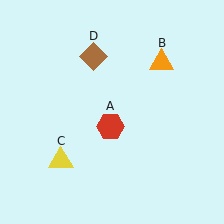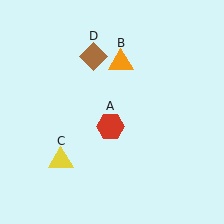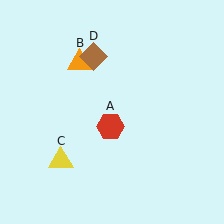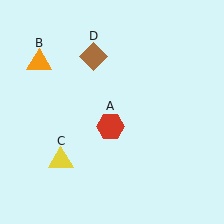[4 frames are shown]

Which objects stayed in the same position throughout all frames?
Red hexagon (object A) and yellow triangle (object C) and brown diamond (object D) remained stationary.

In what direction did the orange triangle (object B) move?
The orange triangle (object B) moved left.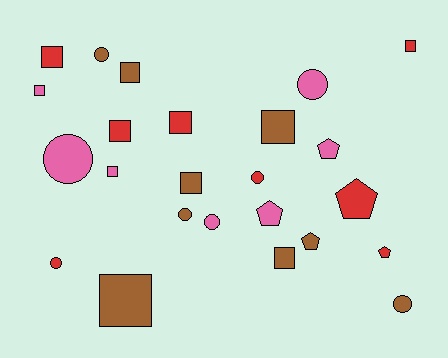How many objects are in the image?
There are 24 objects.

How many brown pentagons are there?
There is 1 brown pentagon.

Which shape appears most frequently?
Square, with 11 objects.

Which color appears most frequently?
Brown, with 9 objects.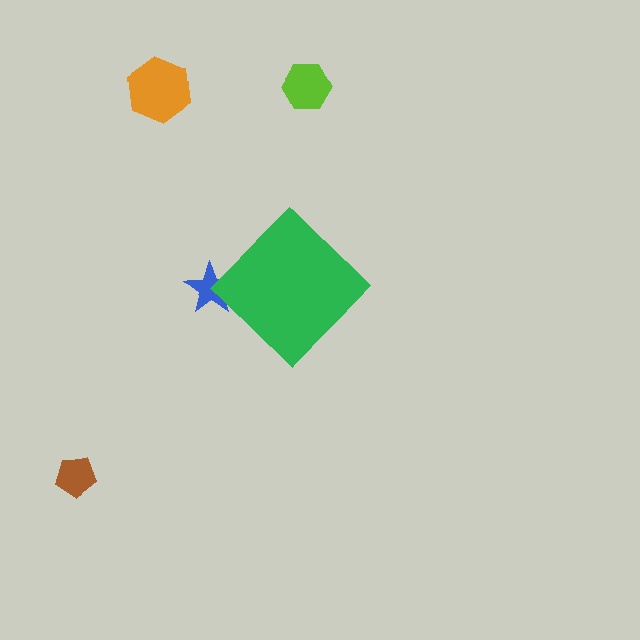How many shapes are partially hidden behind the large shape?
1 shape is partially hidden.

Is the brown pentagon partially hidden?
No, the brown pentagon is fully visible.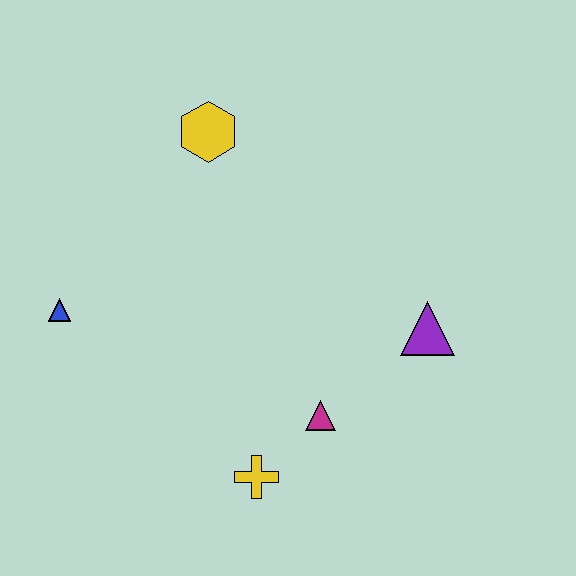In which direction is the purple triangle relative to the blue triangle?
The purple triangle is to the right of the blue triangle.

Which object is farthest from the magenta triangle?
The yellow hexagon is farthest from the magenta triangle.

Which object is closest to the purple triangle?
The magenta triangle is closest to the purple triangle.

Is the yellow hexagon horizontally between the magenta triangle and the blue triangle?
Yes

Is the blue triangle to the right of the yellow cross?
No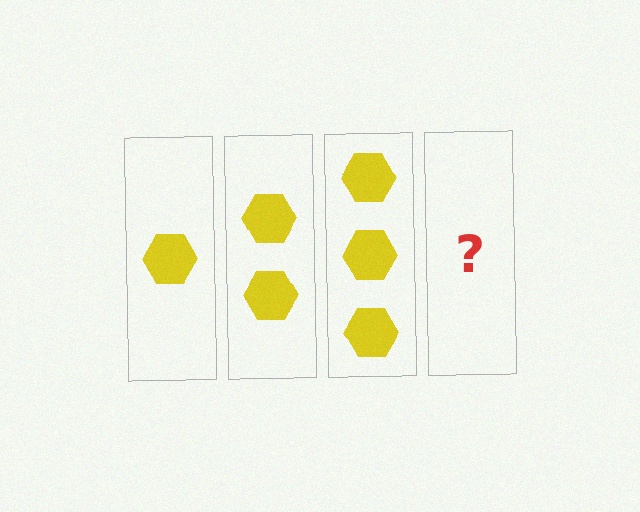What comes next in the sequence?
The next element should be 4 hexagons.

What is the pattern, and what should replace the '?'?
The pattern is that each step adds one more hexagon. The '?' should be 4 hexagons.